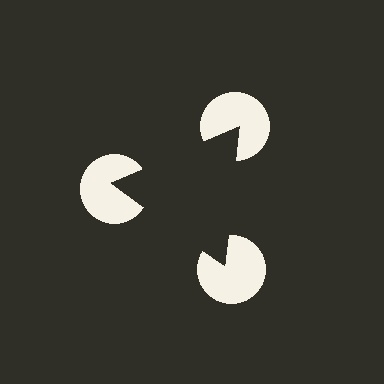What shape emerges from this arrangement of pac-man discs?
An illusory triangle — its edges are inferred from the aligned wedge cuts in the pac-man discs, not physically drawn.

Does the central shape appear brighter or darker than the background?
It typically appears slightly darker than the background, even though no actual brightness change is drawn.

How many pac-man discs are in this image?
There are 3 — one at each vertex of the illusory triangle.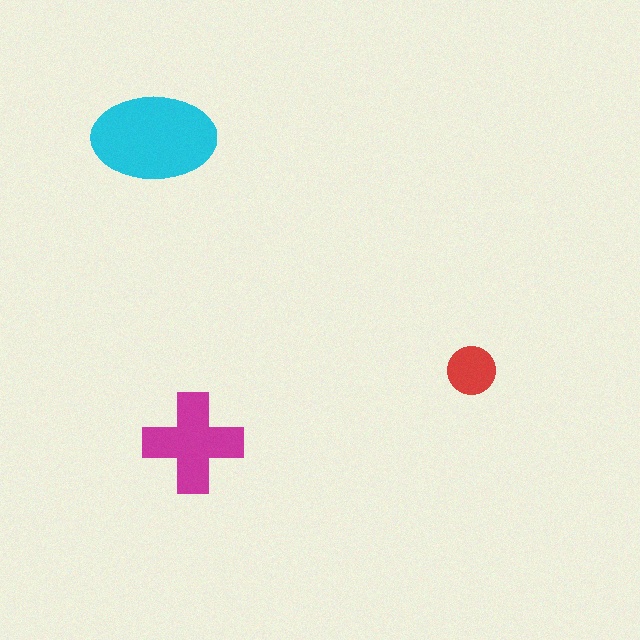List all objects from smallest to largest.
The red circle, the magenta cross, the cyan ellipse.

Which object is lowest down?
The magenta cross is bottommost.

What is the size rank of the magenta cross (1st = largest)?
2nd.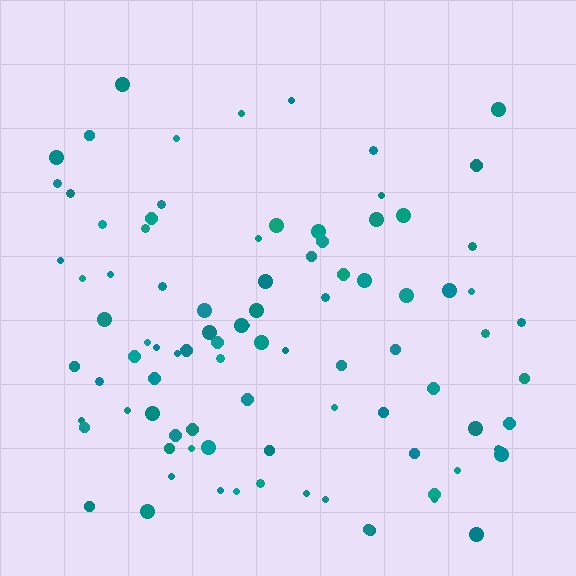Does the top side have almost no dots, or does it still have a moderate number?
Still a moderate number, just noticeably fewer than the bottom.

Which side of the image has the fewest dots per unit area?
The top.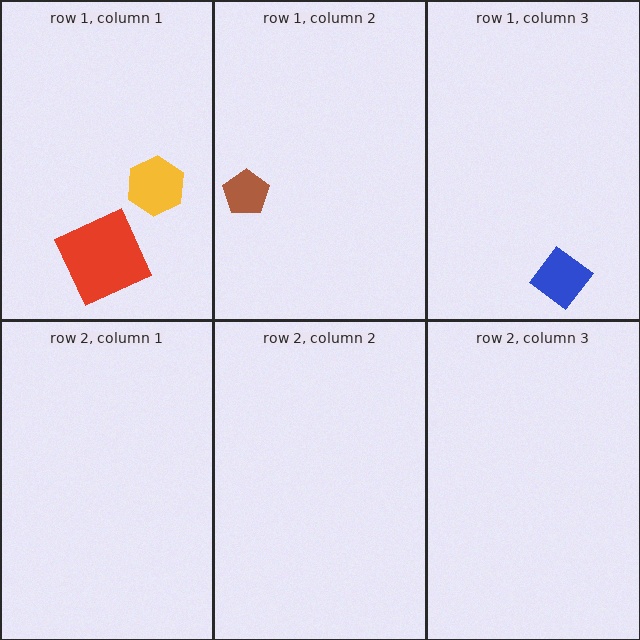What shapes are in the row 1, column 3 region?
The blue diamond.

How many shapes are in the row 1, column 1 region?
2.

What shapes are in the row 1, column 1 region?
The red square, the yellow hexagon.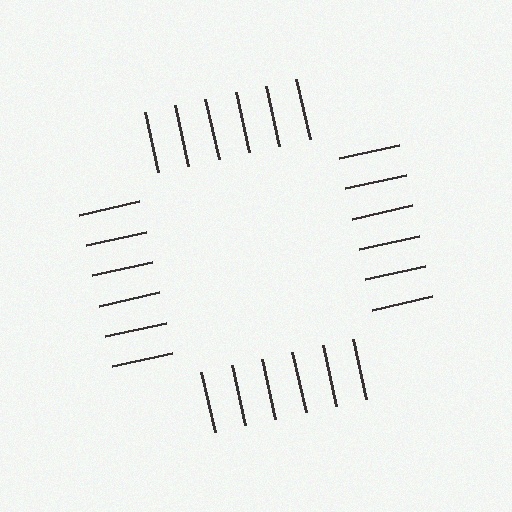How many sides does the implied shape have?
4 sides — the line-ends trace a square.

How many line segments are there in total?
24 — 6 along each of the 4 edges.